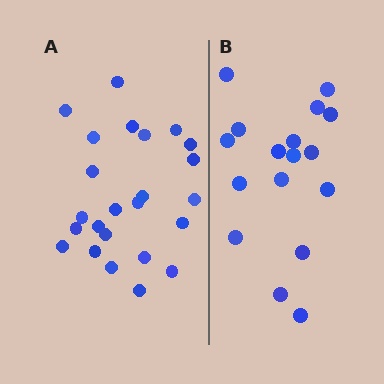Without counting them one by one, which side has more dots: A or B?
Region A (the left region) has more dots.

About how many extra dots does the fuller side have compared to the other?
Region A has roughly 8 or so more dots than region B.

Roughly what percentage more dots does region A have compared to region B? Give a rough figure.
About 40% more.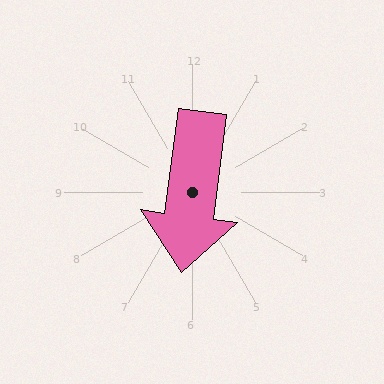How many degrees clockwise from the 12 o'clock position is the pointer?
Approximately 187 degrees.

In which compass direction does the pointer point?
South.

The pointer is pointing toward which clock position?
Roughly 6 o'clock.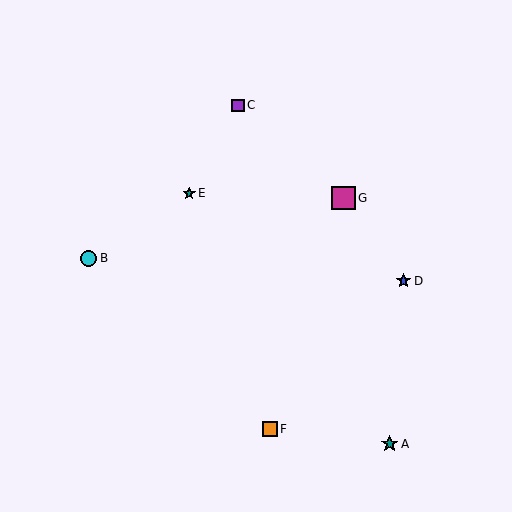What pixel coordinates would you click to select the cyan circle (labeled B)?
Click at (88, 258) to select the cyan circle B.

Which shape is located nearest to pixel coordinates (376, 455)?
The teal star (labeled A) at (390, 444) is nearest to that location.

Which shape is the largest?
The magenta square (labeled G) is the largest.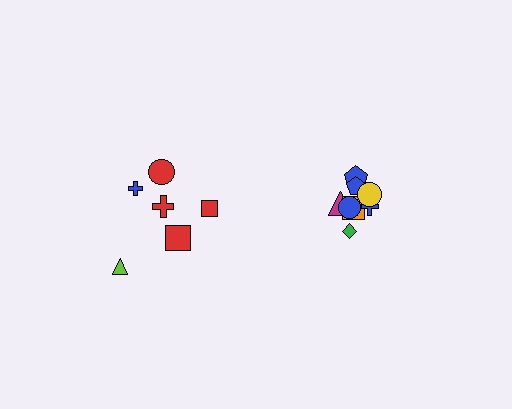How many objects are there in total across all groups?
There are 14 objects.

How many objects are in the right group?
There are 8 objects.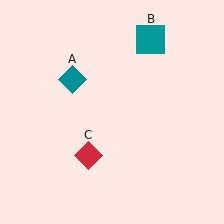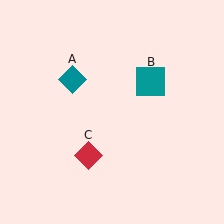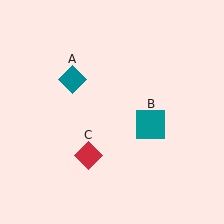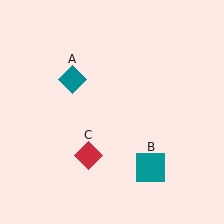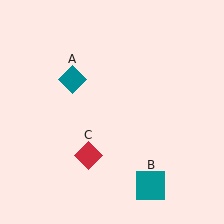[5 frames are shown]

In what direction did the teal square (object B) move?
The teal square (object B) moved down.